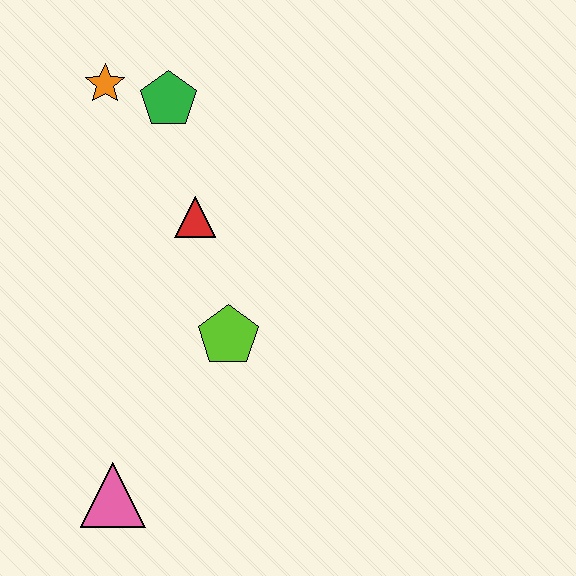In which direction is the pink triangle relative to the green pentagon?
The pink triangle is below the green pentagon.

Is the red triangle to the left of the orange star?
No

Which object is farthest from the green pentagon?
The pink triangle is farthest from the green pentagon.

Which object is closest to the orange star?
The green pentagon is closest to the orange star.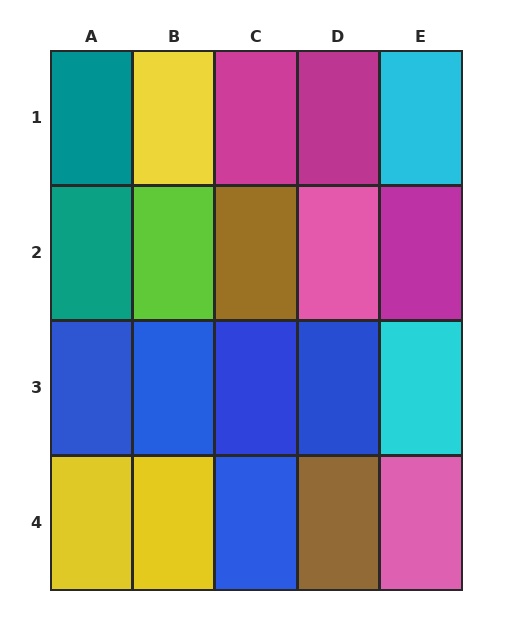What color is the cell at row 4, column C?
Blue.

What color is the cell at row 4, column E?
Pink.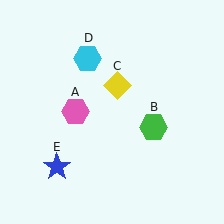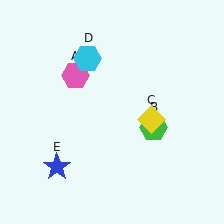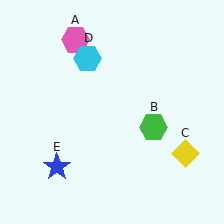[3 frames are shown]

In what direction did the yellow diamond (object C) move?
The yellow diamond (object C) moved down and to the right.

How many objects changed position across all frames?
2 objects changed position: pink hexagon (object A), yellow diamond (object C).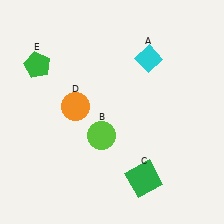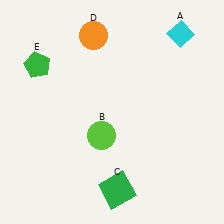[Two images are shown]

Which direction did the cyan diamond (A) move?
The cyan diamond (A) moved right.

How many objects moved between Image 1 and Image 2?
3 objects moved between the two images.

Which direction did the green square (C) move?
The green square (C) moved left.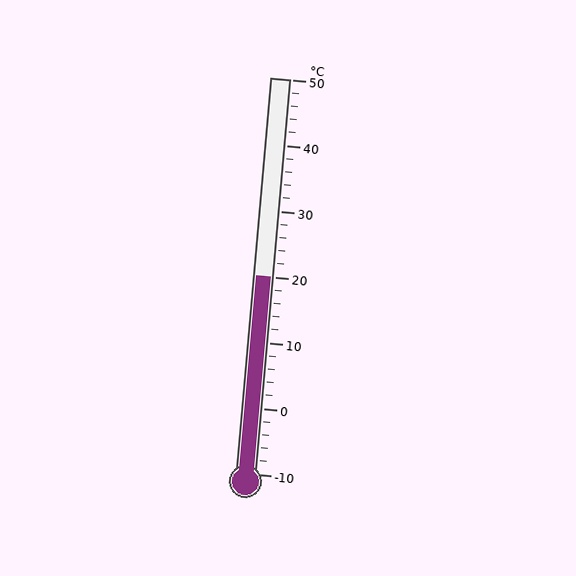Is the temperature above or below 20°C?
The temperature is at 20°C.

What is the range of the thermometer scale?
The thermometer scale ranges from -10°C to 50°C.